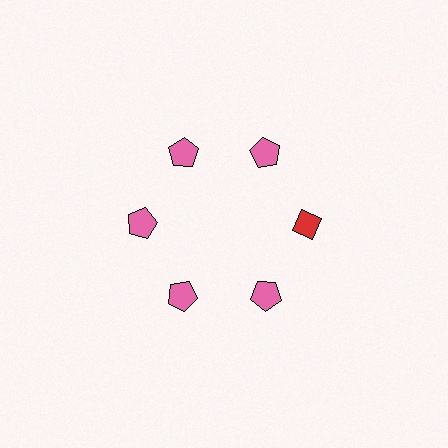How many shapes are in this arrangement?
There are 6 shapes arranged in a ring pattern.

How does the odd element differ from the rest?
It differs in both color (red instead of pink) and shape (diamond instead of pentagon).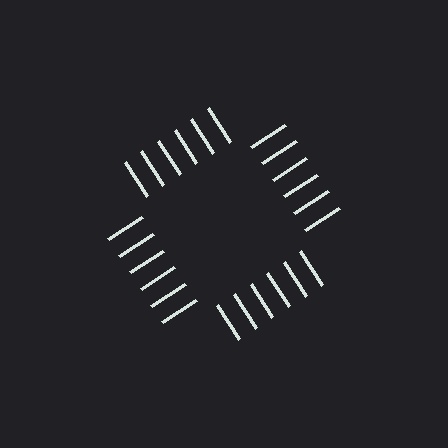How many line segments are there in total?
24 — 6 along each of the 4 edges.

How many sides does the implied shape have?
4 sides — the line-ends trace a square.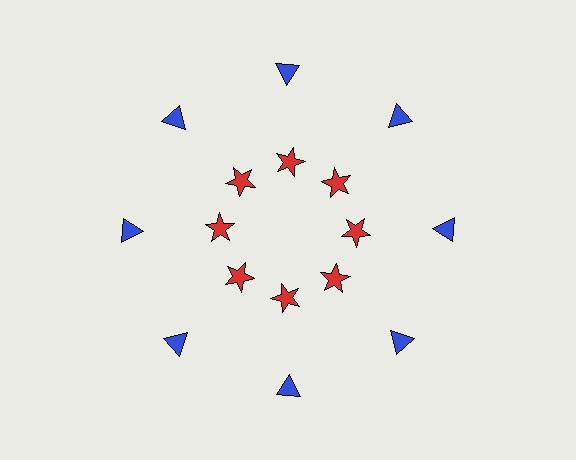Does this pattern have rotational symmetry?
Yes, this pattern has 8-fold rotational symmetry. It looks the same after rotating 45 degrees around the center.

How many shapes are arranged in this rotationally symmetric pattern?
There are 16 shapes, arranged in 8 groups of 2.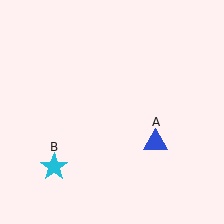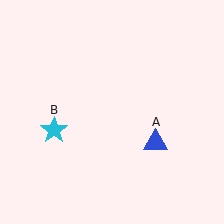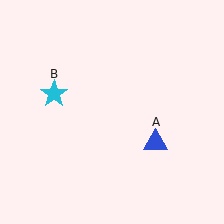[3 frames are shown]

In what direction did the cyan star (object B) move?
The cyan star (object B) moved up.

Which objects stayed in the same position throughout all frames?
Blue triangle (object A) remained stationary.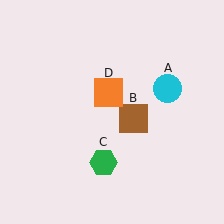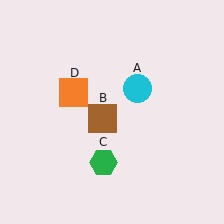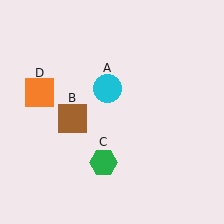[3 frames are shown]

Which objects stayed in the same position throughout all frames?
Green hexagon (object C) remained stationary.